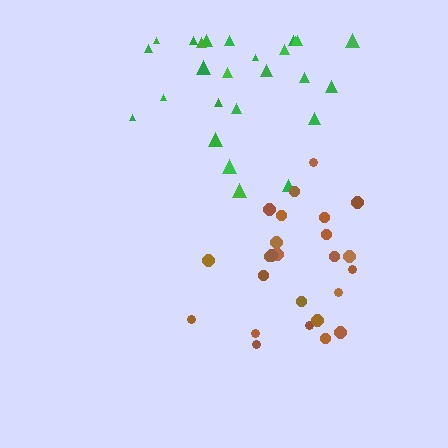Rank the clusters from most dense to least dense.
brown, green.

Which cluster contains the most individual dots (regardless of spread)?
Green (26).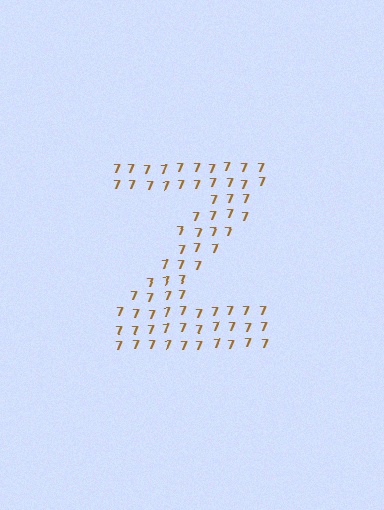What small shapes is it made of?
It is made of small digit 7's.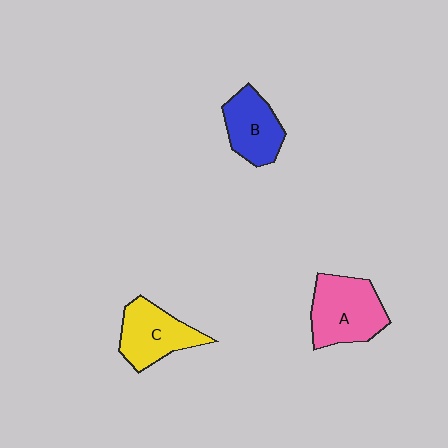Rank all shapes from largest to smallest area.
From largest to smallest: A (pink), C (yellow), B (blue).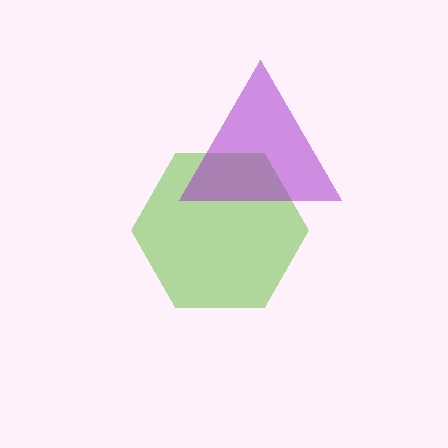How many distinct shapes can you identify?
There are 2 distinct shapes: a lime hexagon, a purple triangle.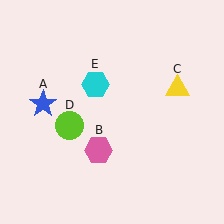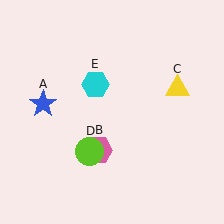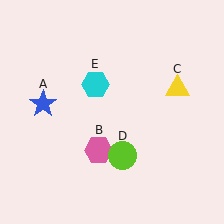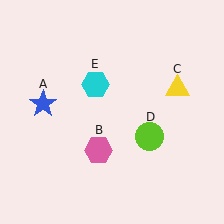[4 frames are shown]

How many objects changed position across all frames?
1 object changed position: lime circle (object D).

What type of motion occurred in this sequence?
The lime circle (object D) rotated counterclockwise around the center of the scene.